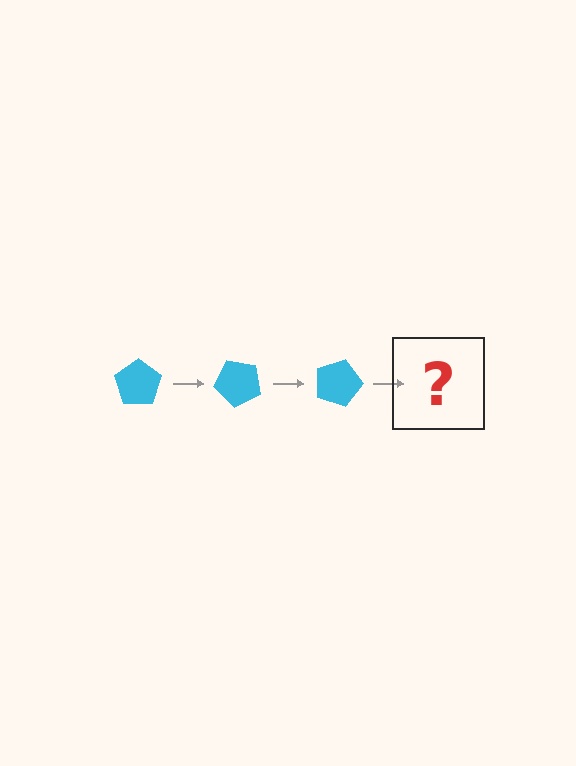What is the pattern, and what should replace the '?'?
The pattern is that the pentagon rotates 45 degrees each step. The '?' should be a cyan pentagon rotated 135 degrees.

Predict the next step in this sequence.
The next step is a cyan pentagon rotated 135 degrees.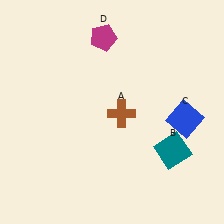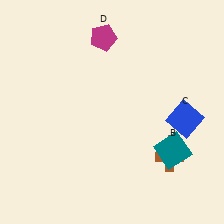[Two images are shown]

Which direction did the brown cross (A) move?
The brown cross (A) moved right.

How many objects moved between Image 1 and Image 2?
1 object moved between the two images.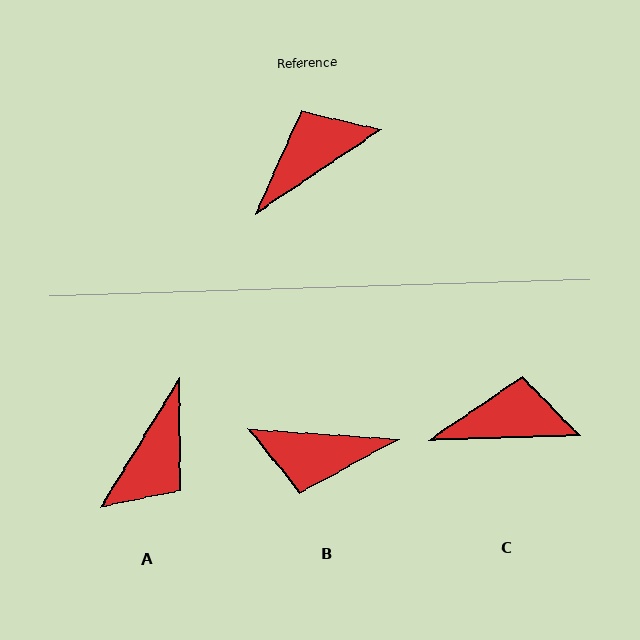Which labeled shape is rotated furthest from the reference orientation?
A, about 156 degrees away.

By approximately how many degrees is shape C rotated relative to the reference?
Approximately 32 degrees clockwise.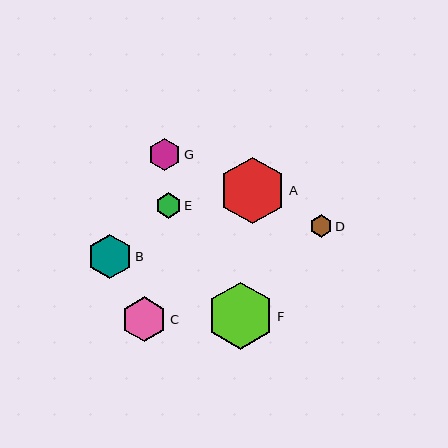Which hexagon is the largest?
Hexagon F is the largest with a size of approximately 67 pixels.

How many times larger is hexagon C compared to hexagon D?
Hexagon C is approximately 2.0 times the size of hexagon D.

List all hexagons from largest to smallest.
From largest to smallest: F, A, C, B, G, E, D.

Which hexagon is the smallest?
Hexagon D is the smallest with a size of approximately 23 pixels.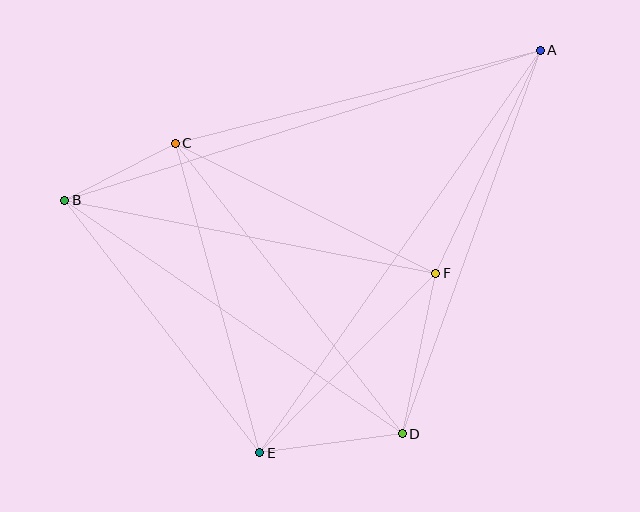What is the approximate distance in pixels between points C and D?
The distance between C and D is approximately 368 pixels.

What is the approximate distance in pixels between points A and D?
The distance between A and D is approximately 407 pixels.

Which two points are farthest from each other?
Points A and B are farthest from each other.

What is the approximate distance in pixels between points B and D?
The distance between B and D is approximately 410 pixels.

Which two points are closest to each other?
Points B and C are closest to each other.